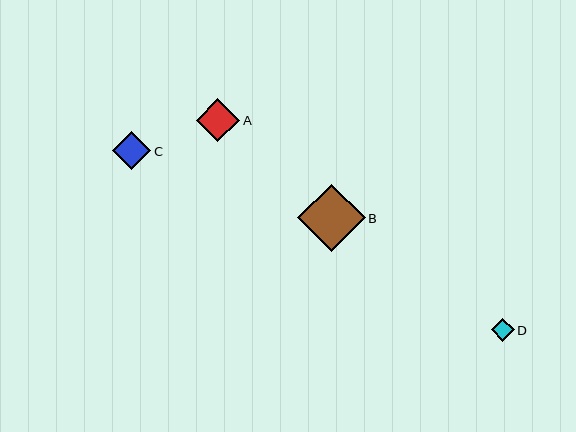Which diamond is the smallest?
Diamond D is the smallest with a size of approximately 23 pixels.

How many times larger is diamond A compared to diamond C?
Diamond A is approximately 1.1 times the size of diamond C.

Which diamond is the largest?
Diamond B is the largest with a size of approximately 68 pixels.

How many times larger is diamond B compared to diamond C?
Diamond B is approximately 1.8 times the size of diamond C.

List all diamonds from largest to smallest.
From largest to smallest: B, A, C, D.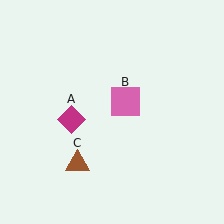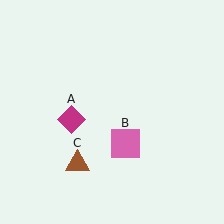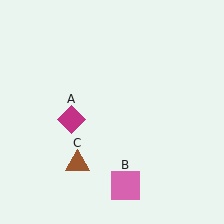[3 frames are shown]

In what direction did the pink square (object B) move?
The pink square (object B) moved down.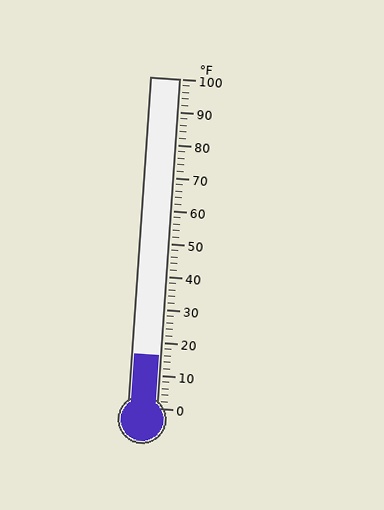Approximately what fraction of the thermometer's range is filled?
The thermometer is filled to approximately 15% of its range.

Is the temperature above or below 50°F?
The temperature is below 50°F.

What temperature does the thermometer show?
The thermometer shows approximately 16°F.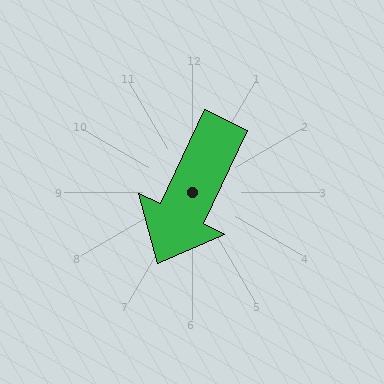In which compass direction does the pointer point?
Southwest.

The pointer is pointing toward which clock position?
Roughly 7 o'clock.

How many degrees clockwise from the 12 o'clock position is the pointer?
Approximately 205 degrees.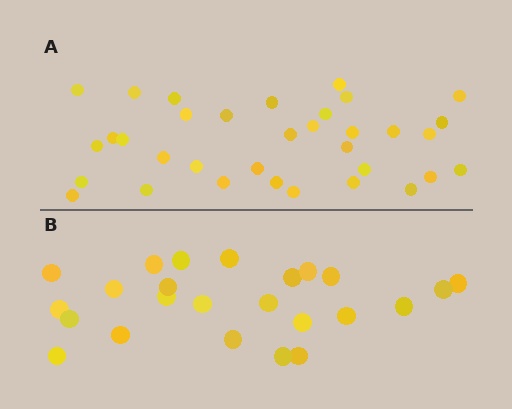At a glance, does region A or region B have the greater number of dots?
Region A (the top region) has more dots.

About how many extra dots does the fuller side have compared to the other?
Region A has roughly 10 or so more dots than region B.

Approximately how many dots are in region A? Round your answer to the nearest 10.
About 30 dots. (The exact count is 34, which rounds to 30.)